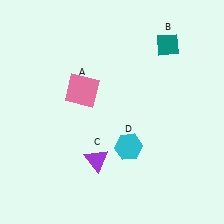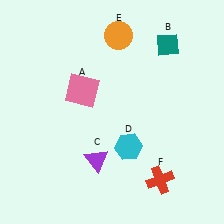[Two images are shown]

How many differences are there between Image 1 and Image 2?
There are 2 differences between the two images.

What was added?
An orange circle (E), a red cross (F) were added in Image 2.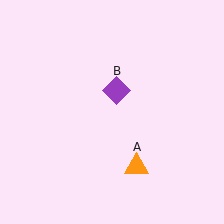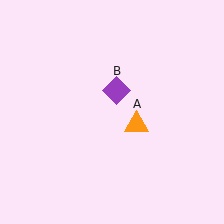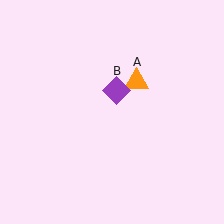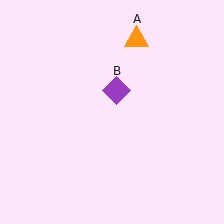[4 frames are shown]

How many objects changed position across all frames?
1 object changed position: orange triangle (object A).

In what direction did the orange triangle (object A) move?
The orange triangle (object A) moved up.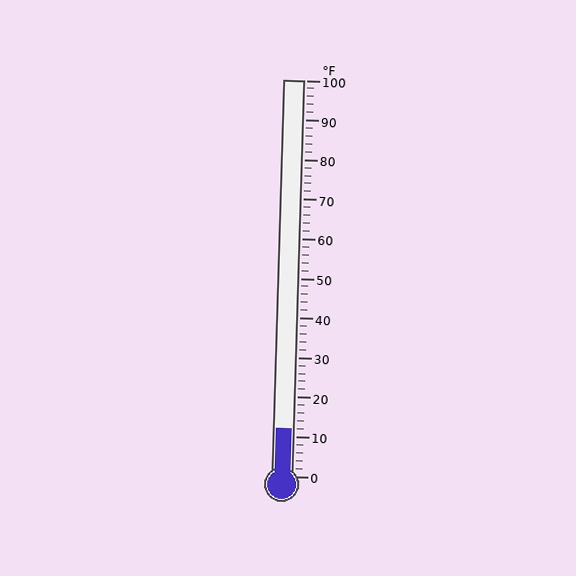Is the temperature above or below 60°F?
The temperature is below 60°F.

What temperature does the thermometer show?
The thermometer shows approximately 12°F.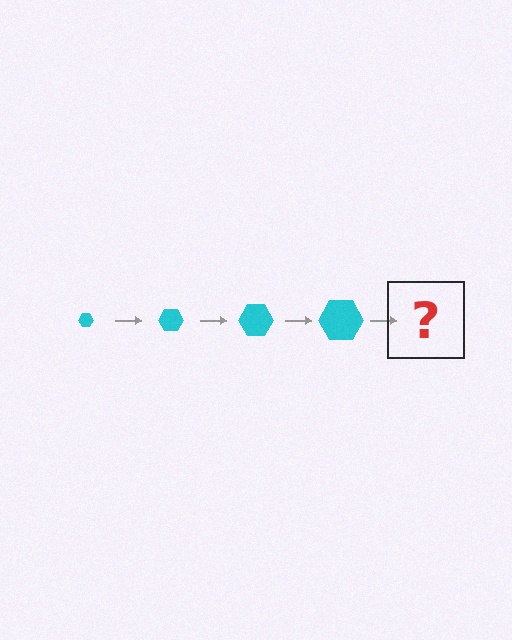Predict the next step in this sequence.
The next step is a cyan hexagon, larger than the previous one.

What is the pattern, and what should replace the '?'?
The pattern is that the hexagon gets progressively larger each step. The '?' should be a cyan hexagon, larger than the previous one.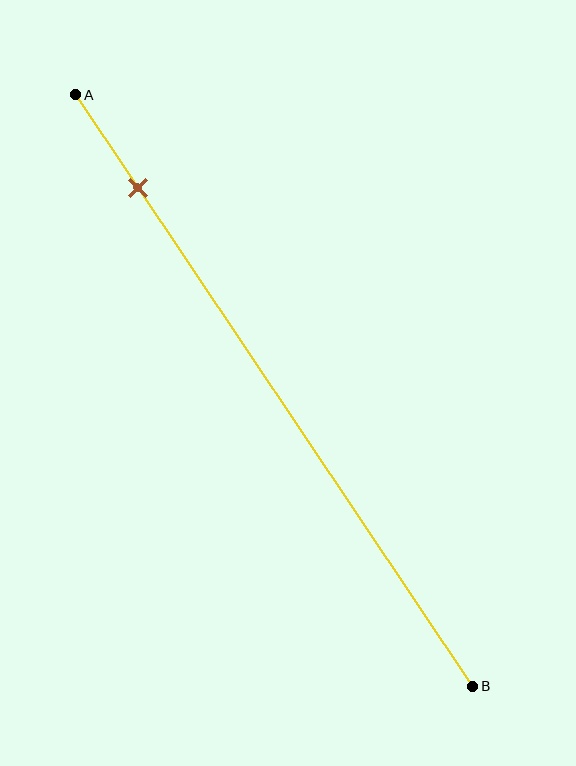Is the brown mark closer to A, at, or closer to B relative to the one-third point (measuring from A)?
The brown mark is closer to point A than the one-third point of segment AB.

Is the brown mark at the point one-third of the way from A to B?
No, the mark is at about 15% from A, not at the 33% one-third point.